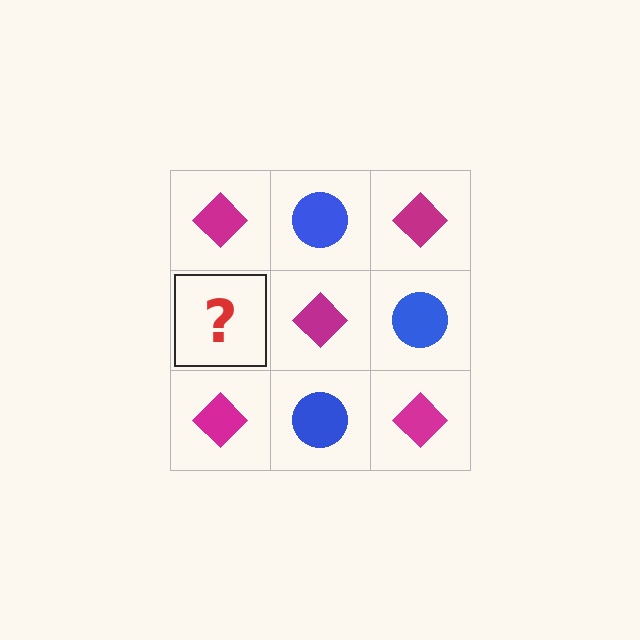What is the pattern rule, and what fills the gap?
The rule is that it alternates magenta diamond and blue circle in a checkerboard pattern. The gap should be filled with a blue circle.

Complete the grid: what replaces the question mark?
The question mark should be replaced with a blue circle.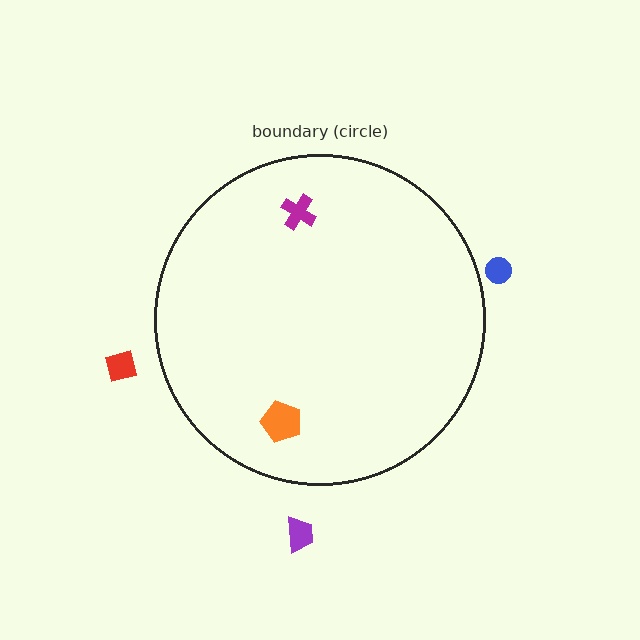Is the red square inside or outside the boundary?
Outside.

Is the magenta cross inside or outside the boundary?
Inside.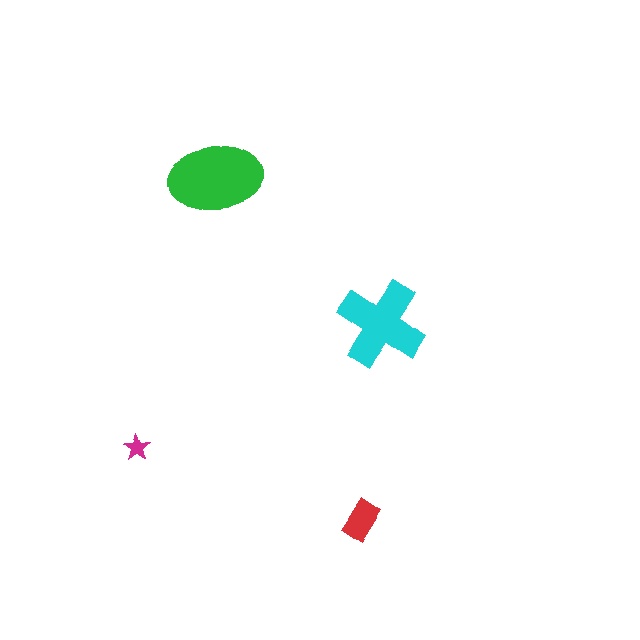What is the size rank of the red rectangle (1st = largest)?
3rd.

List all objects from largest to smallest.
The green ellipse, the cyan cross, the red rectangle, the magenta star.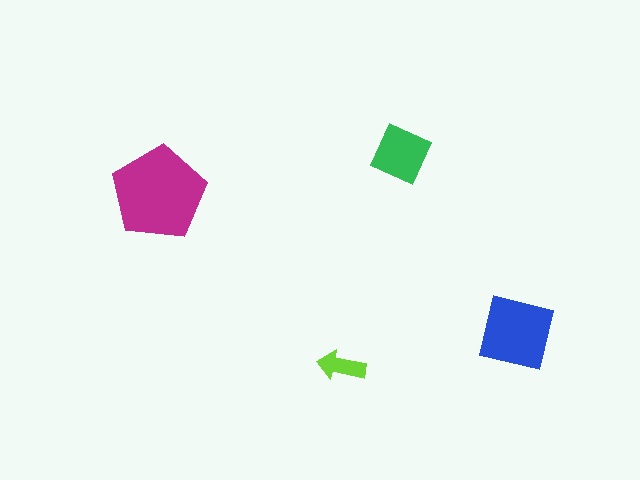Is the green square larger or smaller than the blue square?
Smaller.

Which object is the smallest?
The lime arrow.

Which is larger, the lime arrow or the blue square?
The blue square.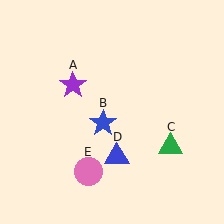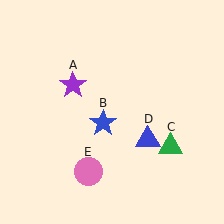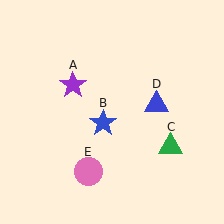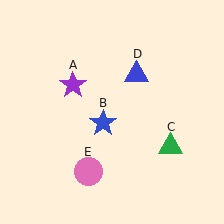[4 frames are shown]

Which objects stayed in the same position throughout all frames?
Purple star (object A) and blue star (object B) and green triangle (object C) and pink circle (object E) remained stationary.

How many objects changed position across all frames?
1 object changed position: blue triangle (object D).